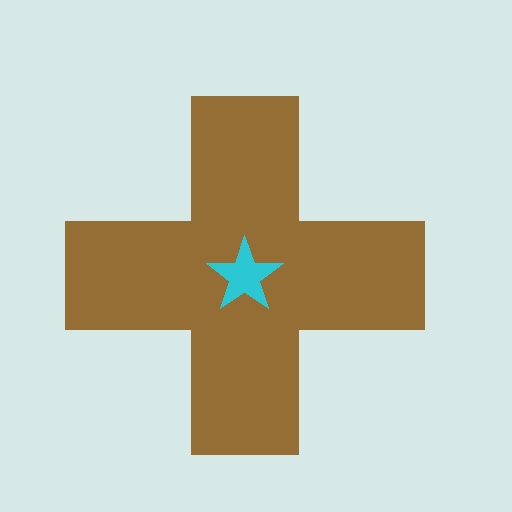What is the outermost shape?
The brown cross.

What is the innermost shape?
The cyan star.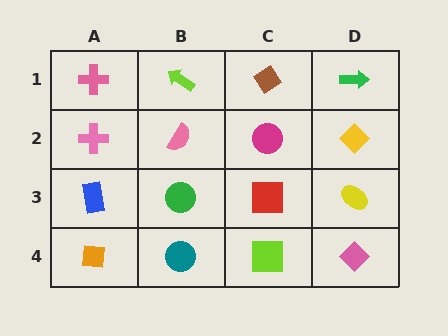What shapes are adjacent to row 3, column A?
A pink cross (row 2, column A), an orange square (row 4, column A), a green circle (row 3, column B).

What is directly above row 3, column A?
A pink cross.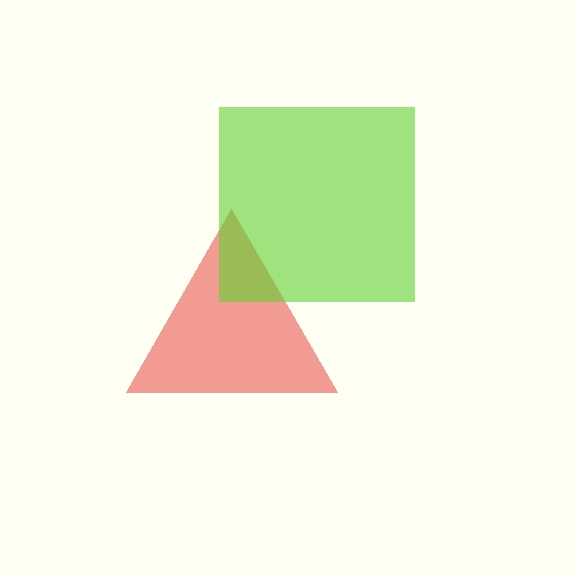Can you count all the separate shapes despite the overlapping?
Yes, there are 2 separate shapes.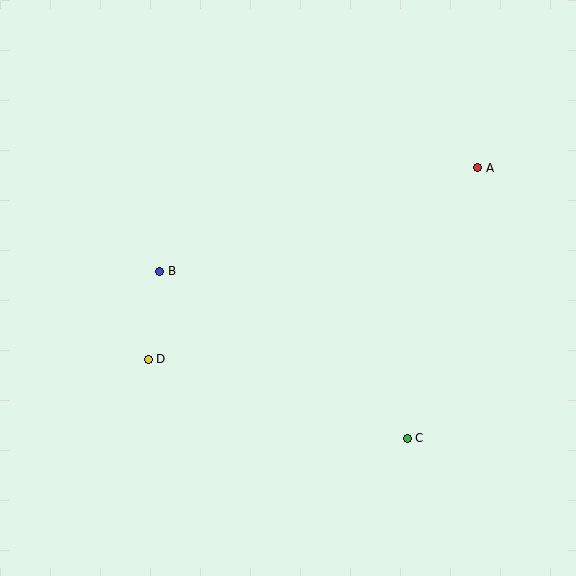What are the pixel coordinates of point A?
Point A is at (478, 168).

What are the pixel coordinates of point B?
Point B is at (160, 271).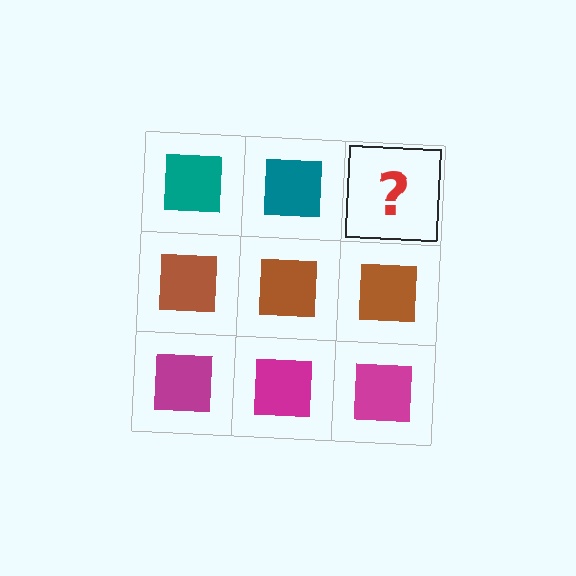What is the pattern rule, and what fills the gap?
The rule is that each row has a consistent color. The gap should be filled with a teal square.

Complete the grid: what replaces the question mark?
The question mark should be replaced with a teal square.